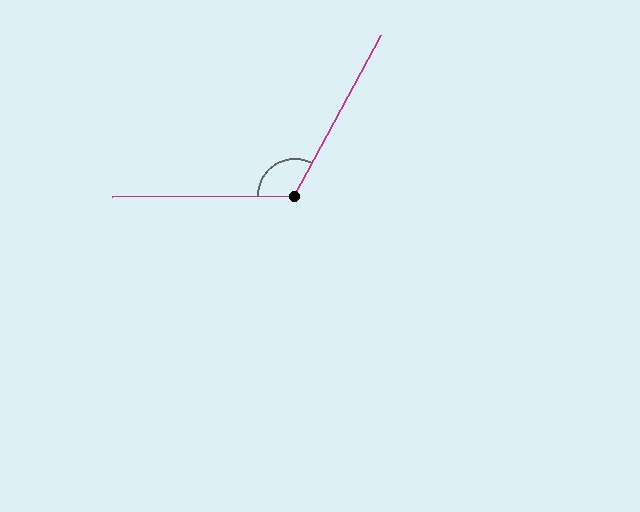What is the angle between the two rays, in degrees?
Approximately 119 degrees.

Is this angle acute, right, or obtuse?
It is obtuse.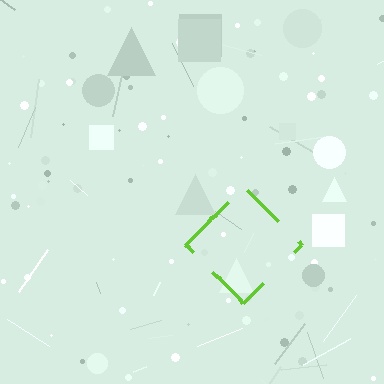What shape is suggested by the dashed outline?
The dashed outline suggests a diamond.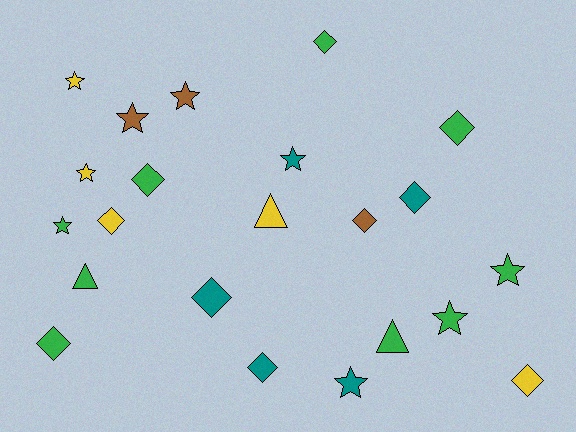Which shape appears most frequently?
Diamond, with 10 objects.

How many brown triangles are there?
There are no brown triangles.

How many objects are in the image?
There are 22 objects.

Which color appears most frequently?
Green, with 9 objects.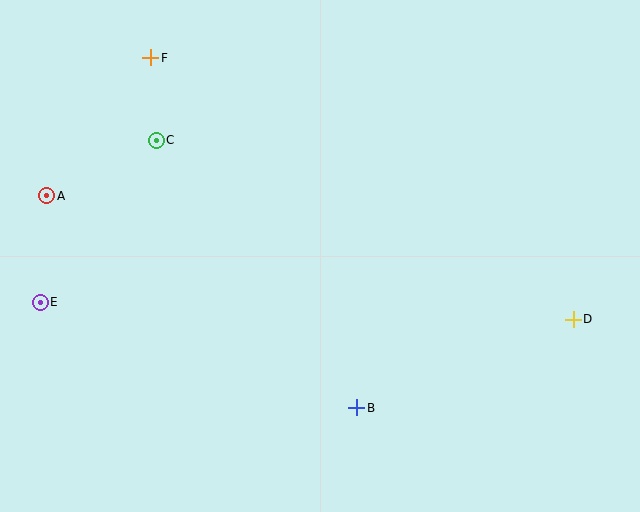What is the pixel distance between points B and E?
The distance between B and E is 334 pixels.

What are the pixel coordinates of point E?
Point E is at (40, 302).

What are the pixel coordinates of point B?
Point B is at (357, 408).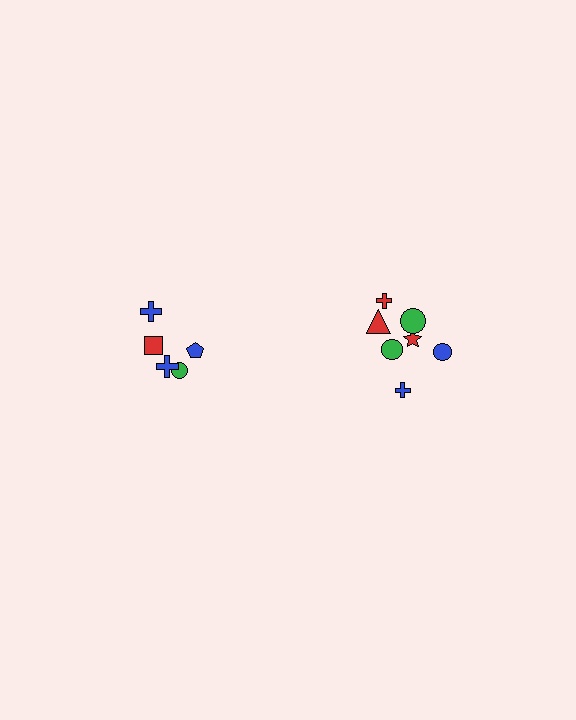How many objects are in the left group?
There are 5 objects.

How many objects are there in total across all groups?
There are 12 objects.